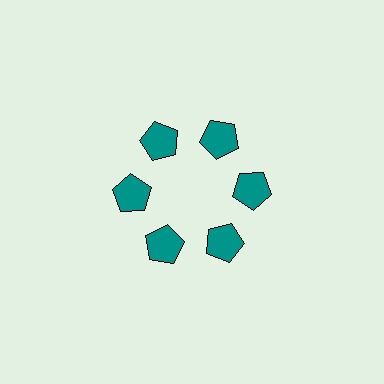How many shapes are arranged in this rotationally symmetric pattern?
There are 6 shapes, arranged in 6 groups of 1.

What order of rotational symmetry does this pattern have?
This pattern has 6-fold rotational symmetry.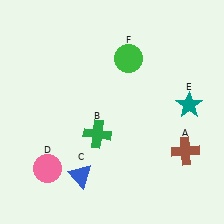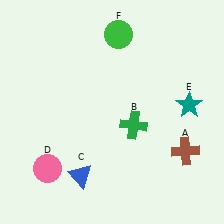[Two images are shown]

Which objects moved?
The objects that moved are: the green cross (B), the green circle (F).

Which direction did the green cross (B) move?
The green cross (B) moved right.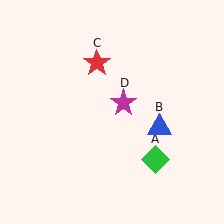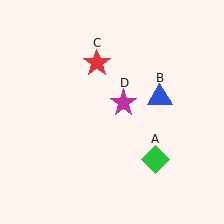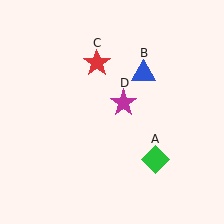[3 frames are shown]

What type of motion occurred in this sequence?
The blue triangle (object B) rotated counterclockwise around the center of the scene.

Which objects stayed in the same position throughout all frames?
Green diamond (object A) and red star (object C) and magenta star (object D) remained stationary.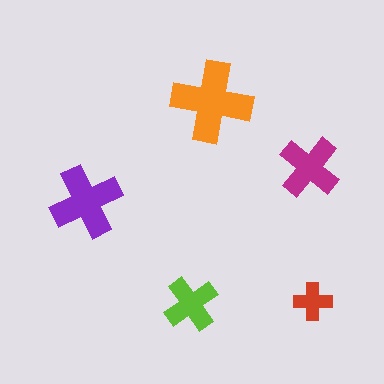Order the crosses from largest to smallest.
the orange one, the purple one, the magenta one, the lime one, the red one.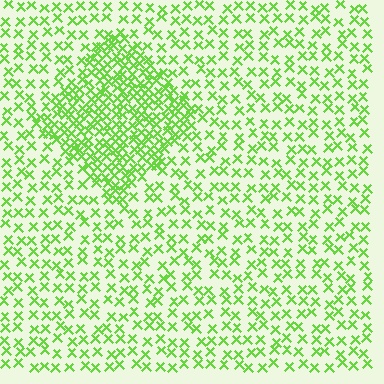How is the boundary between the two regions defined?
The boundary is defined by a change in element density (approximately 2.2x ratio). All elements are the same color, size, and shape.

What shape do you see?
I see a diamond.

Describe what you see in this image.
The image contains small lime elements arranged at two different densities. A diamond-shaped region is visible where the elements are more densely packed than the surrounding area.